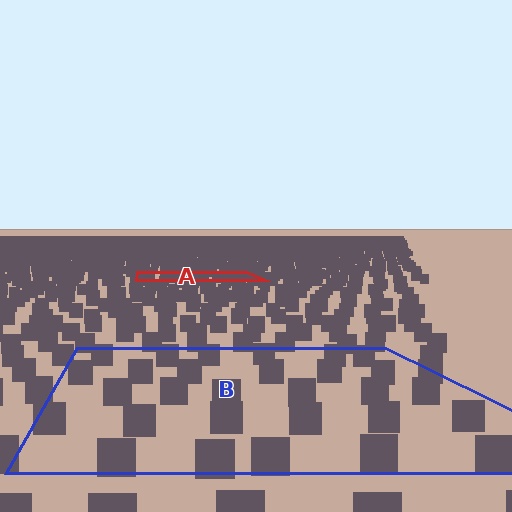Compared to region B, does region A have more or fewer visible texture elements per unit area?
Region A has more texture elements per unit area — they are packed more densely because it is farther away.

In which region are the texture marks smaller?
The texture marks are smaller in region A, because it is farther away.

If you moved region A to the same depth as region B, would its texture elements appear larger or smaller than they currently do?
They would appear larger. At a closer depth, the same texture elements are projected at a bigger on-screen size.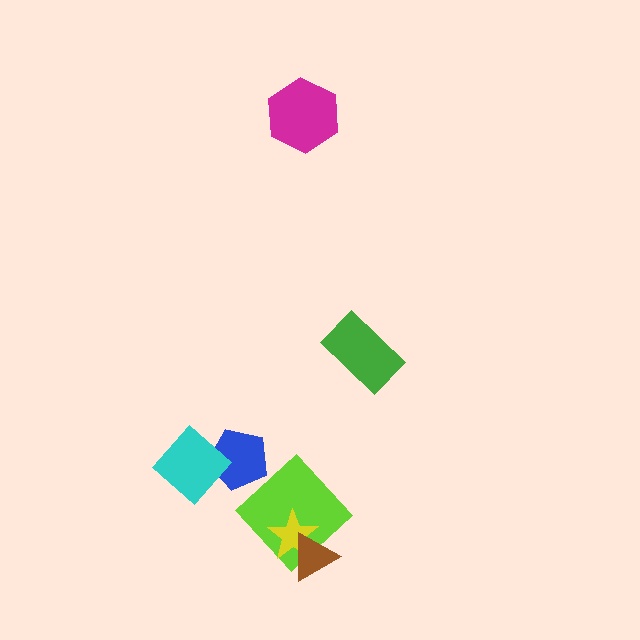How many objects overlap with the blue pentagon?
1 object overlaps with the blue pentagon.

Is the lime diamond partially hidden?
Yes, it is partially covered by another shape.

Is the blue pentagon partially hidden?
Yes, it is partially covered by another shape.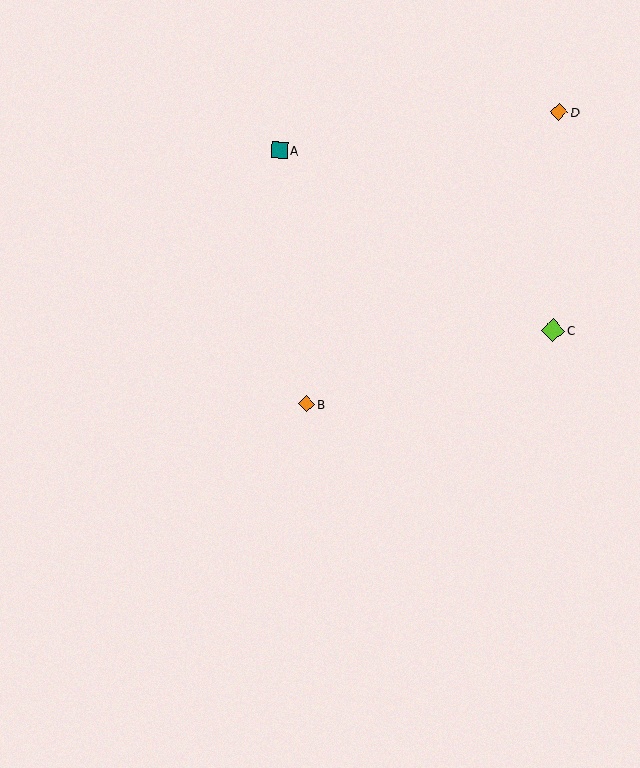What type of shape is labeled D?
Shape D is an orange diamond.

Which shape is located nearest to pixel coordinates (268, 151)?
The teal square (labeled A) at (279, 150) is nearest to that location.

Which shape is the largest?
The lime diamond (labeled C) is the largest.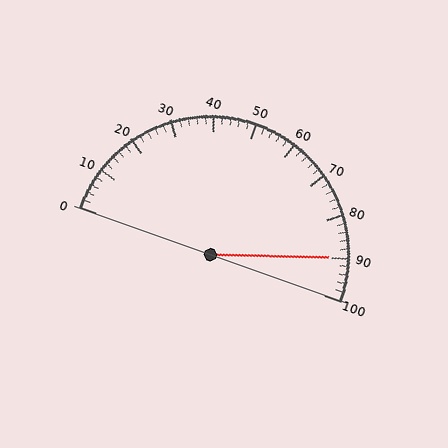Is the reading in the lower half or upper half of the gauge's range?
The reading is in the upper half of the range (0 to 100).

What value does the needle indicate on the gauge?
The needle indicates approximately 90.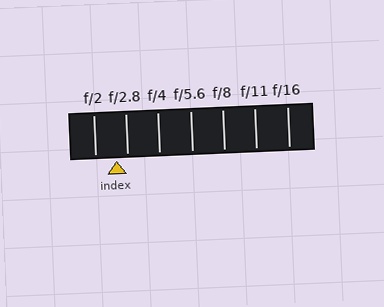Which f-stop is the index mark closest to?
The index mark is closest to f/2.8.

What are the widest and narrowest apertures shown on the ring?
The widest aperture shown is f/2 and the narrowest is f/16.